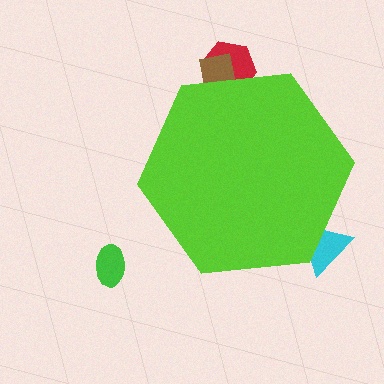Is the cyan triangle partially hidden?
Yes, the cyan triangle is partially hidden behind the lime hexagon.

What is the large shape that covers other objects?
A lime hexagon.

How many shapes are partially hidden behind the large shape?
3 shapes are partially hidden.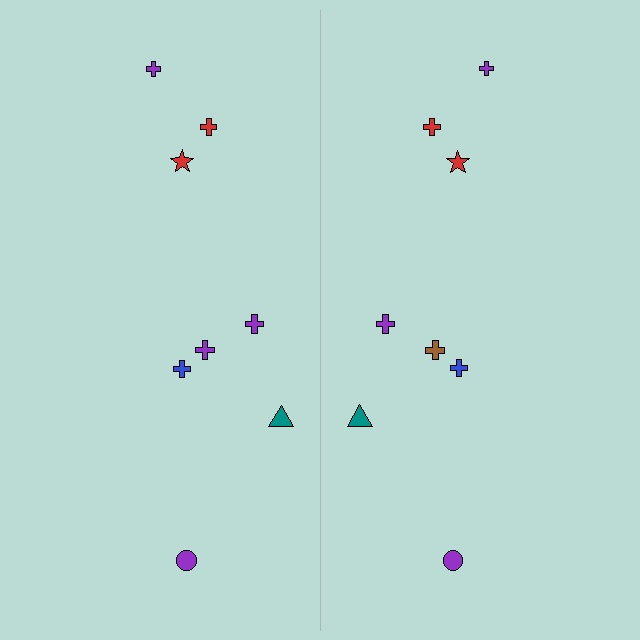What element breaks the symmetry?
The brown cross on the right side breaks the symmetry — its mirror counterpart is purple.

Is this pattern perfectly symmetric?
No, the pattern is not perfectly symmetric. The brown cross on the right side breaks the symmetry — its mirror counterpart is purple.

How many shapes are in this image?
There are 16 shapes in this image.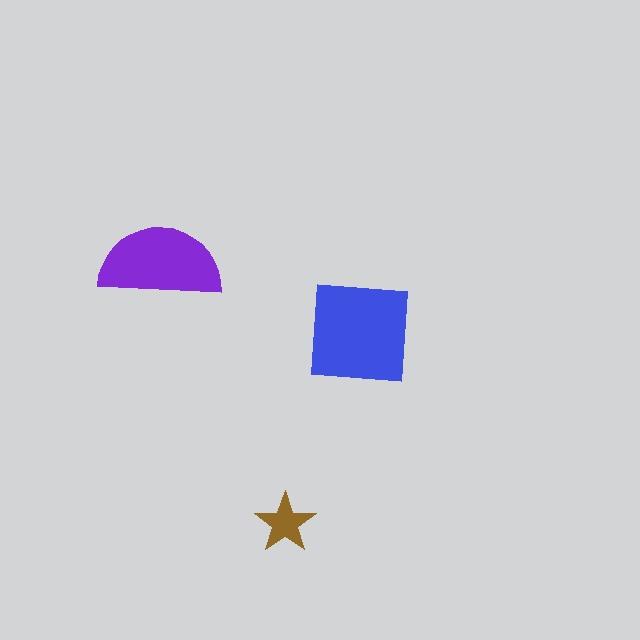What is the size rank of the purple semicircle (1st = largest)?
2nd.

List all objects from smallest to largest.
The brown star, the purple semicircle, the blue square.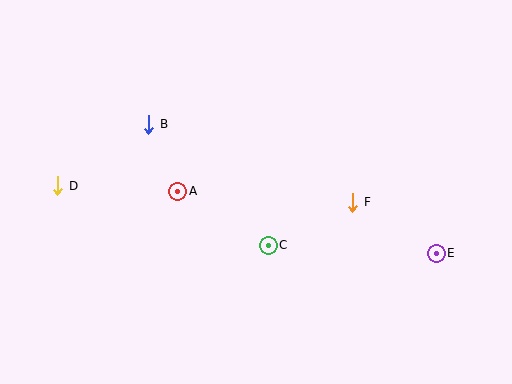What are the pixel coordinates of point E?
Point E is at (436, 253).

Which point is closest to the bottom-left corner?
Point D is closest to the bottom-left corner.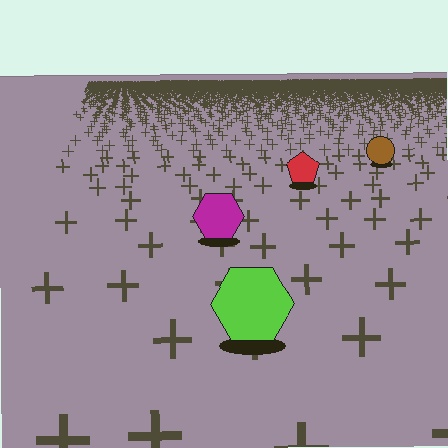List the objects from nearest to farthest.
From nearest to farthest: the lime hexagon, the magenta hexagon, the red pentagon, the brown circle.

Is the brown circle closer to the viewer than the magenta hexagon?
No. The magenta hexagon is closer — you can tell from the texture gradient: the ground texture is coarser near it.